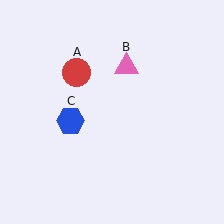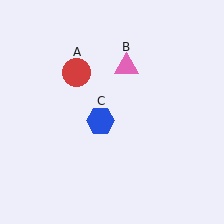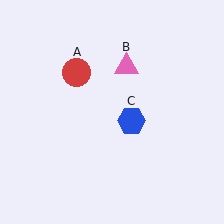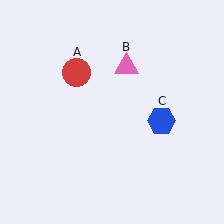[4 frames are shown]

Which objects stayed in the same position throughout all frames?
Red circle (object A) and pink triangle (object B) remained stationary.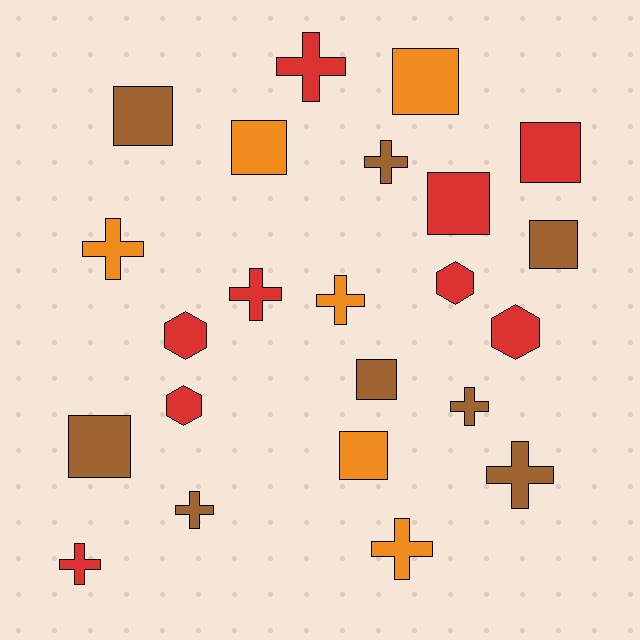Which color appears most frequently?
Red, with 9 objects.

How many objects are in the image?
There are 23 objects.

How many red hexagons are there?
There are 4 red hexagons.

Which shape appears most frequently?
Cross, with 10 objects.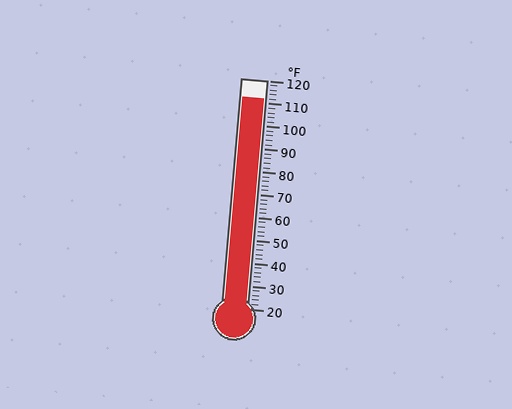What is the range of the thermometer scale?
The thermometer scale ranges from 20°F to 120°F.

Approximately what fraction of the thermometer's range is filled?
The thermometer is filled to approximately 90% of its range.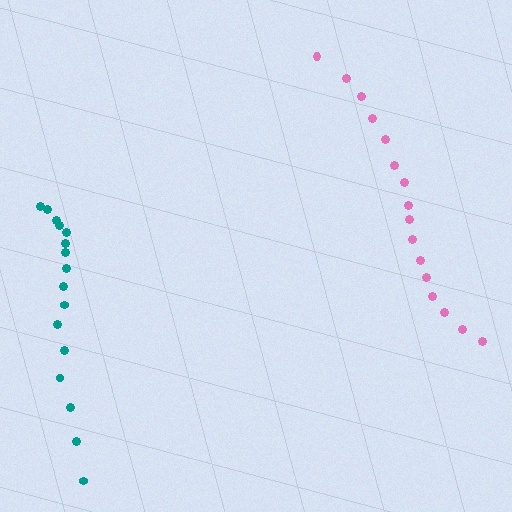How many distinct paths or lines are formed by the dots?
There are 2 distinct paths.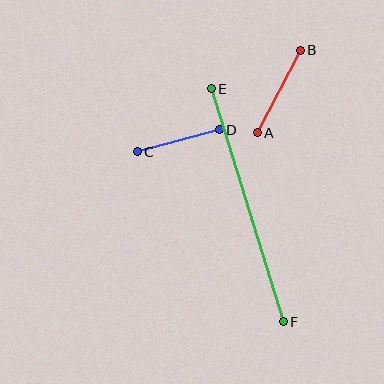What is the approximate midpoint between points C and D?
The midpoint is at approximately (178, 141) pixels.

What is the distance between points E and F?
The distance is approximately 244 pixels.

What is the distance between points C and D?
The distance is approximately 85 pixels.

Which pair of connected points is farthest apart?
Points E and F are farthest apart.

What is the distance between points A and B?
The distance is approximately 93 pixels.